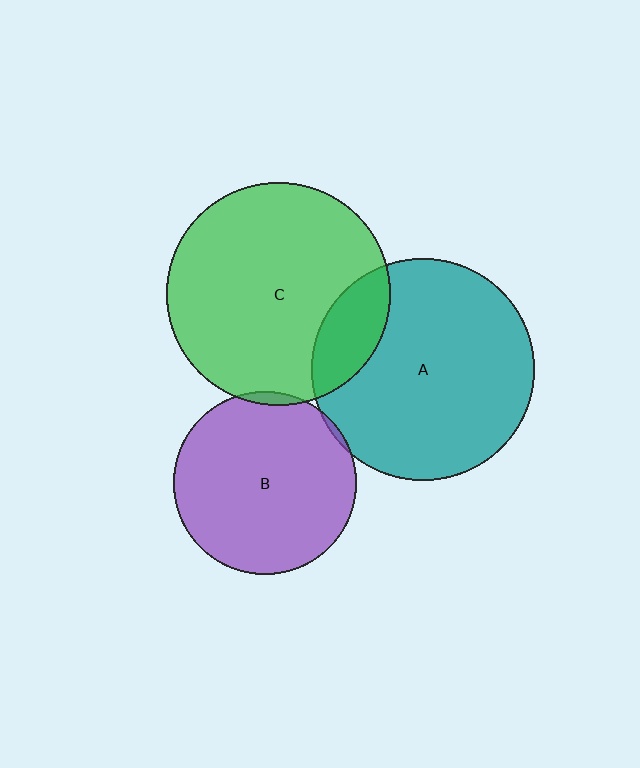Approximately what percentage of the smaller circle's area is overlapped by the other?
Approximately 15%.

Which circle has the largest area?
Circle C (green).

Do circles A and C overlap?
Yes.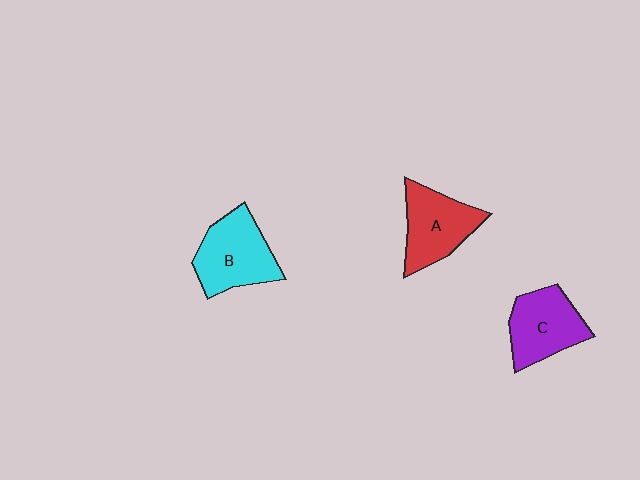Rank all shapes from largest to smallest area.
From largest to smallest: B (cyan), A (red), C (purple).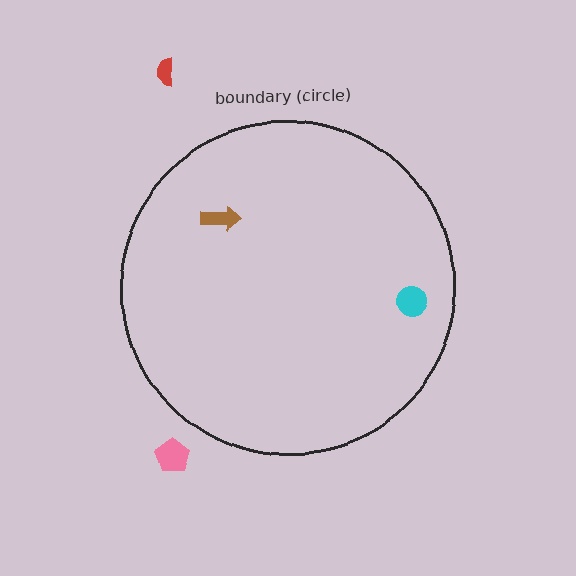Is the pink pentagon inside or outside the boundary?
Outside.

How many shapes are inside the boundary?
2 inside, 2 outside.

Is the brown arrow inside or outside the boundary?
Inside.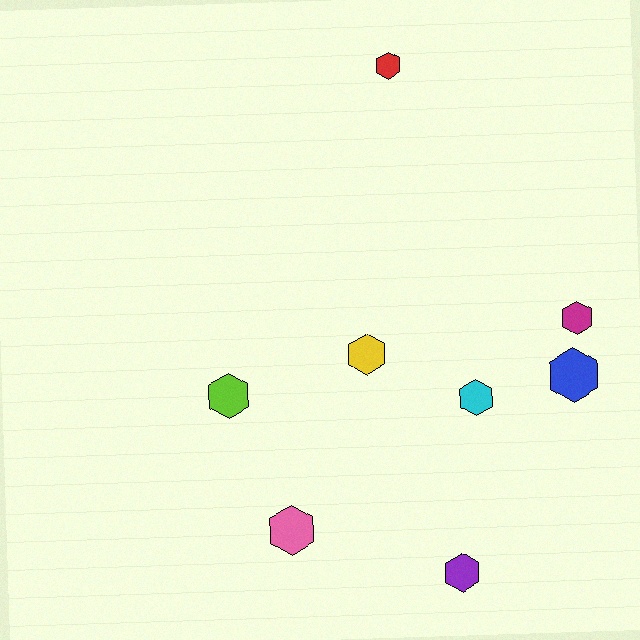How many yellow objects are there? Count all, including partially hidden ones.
There is 1 yellow object.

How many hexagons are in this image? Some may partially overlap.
There are 8 hexagons.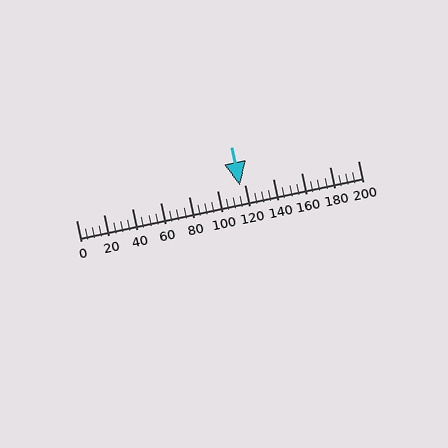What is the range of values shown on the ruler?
The ruler shows values from 0 to 200.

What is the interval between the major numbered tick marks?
The major tick marks are spaced 20 units apart.